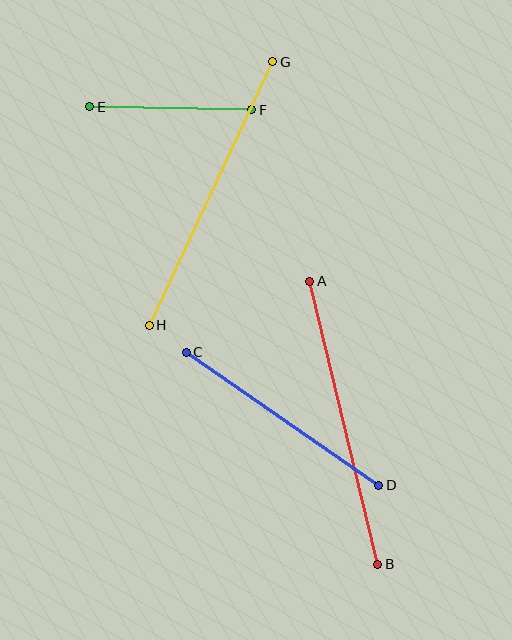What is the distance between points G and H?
The distance is approximately 291 pixels.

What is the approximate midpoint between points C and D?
The midpoint is at approximately (282, 419) pixels.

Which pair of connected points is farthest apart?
Points G and H are farthest apart.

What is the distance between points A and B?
The distance is approximately 291 pixels.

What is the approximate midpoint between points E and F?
The midpoint is at approximately (171, 108) pixels.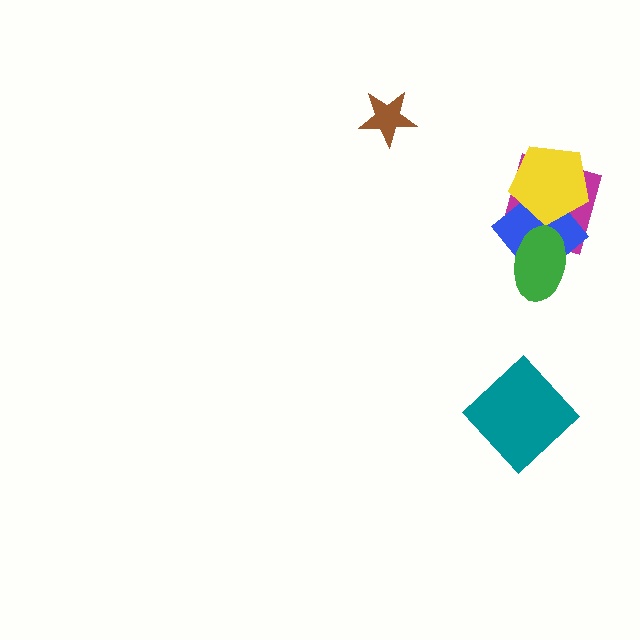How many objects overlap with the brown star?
0 objects overlap with the brown star.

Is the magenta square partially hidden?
Yes, it is partially covered by another shape.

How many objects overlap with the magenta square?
3 objects overlap with the magenta square.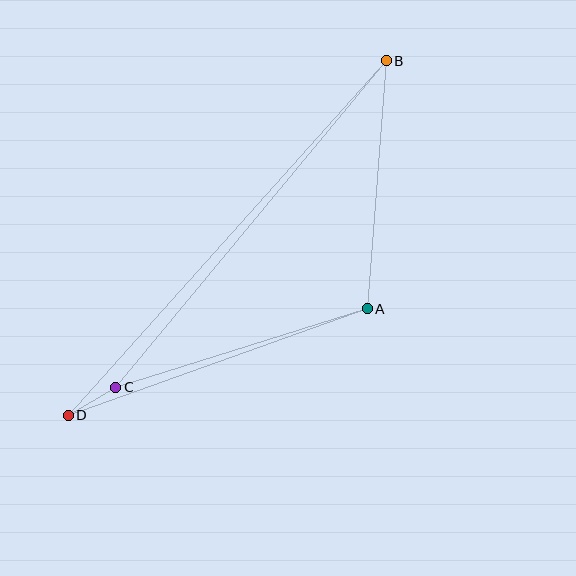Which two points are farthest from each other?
Points B and D are farthest from each other.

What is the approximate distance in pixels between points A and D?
The distance between A and D is approximately 318 pixels.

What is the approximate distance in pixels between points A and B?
The distance between A and B is approximately 248 pixels.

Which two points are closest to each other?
Points C and D are closest to each other.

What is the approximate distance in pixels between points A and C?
The distance between A and C is approximately 264 pixels.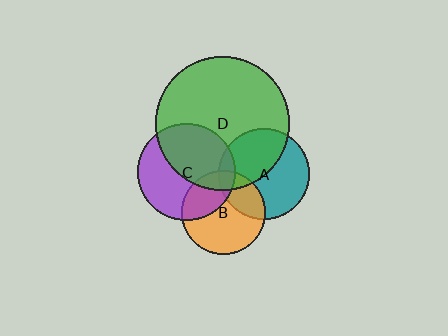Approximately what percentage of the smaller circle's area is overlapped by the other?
Approximately 10%.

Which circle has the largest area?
Circle D (green).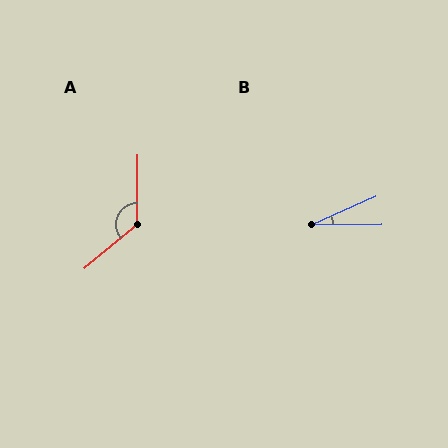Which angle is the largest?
A, at approximately 129 degrees.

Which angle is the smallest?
B, at approximately 23 degrees.